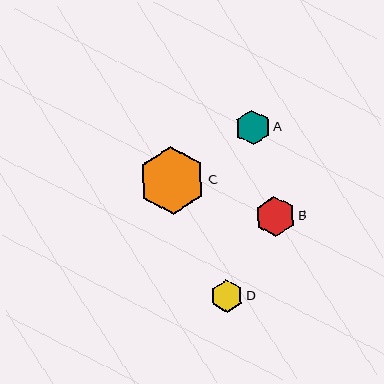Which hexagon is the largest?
Hexagon C is the largest with a size of approximately 67 pixels.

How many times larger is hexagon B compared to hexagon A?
Hexagon B is approximately 1.1 times the size of hexagon A.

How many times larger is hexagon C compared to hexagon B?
Hexagon C is approximately 1.7 times the size of hexagon B.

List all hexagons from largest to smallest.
From largest to smallest: C, B, A, D.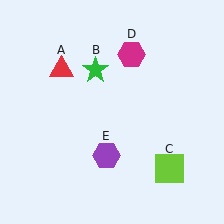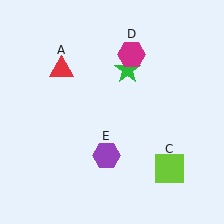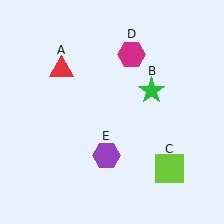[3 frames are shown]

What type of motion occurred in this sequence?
The green star (object B) rotated clockwise around the center of the scene.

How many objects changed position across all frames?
1 object changed position: green star (object B).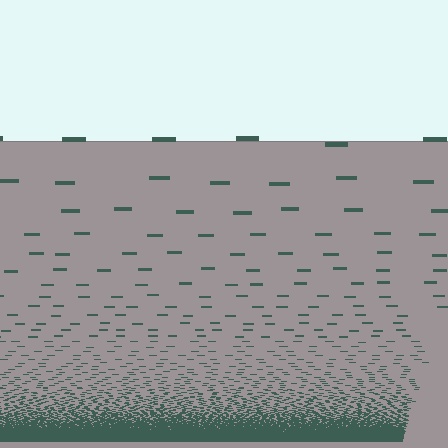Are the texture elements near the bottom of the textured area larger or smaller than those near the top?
Smaller. The gradient is inverted — elements near the bottom are smaller and denser.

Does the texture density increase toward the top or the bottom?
Density increases toward the bottom.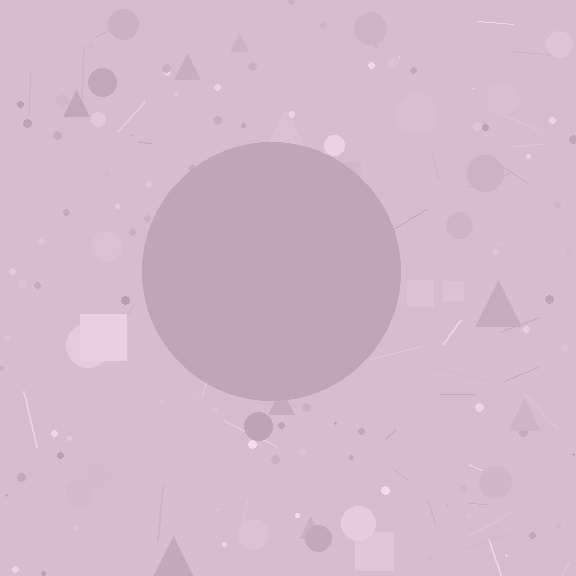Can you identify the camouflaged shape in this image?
The camouflaged shape is a circle.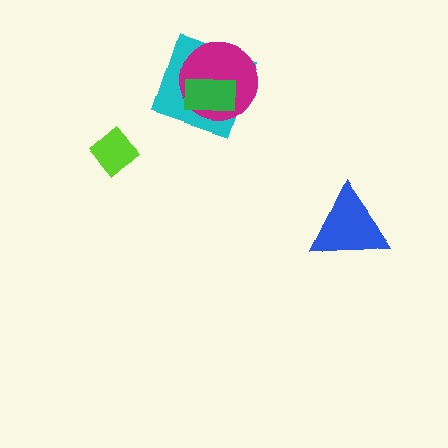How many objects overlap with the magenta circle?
2 objects overlap with the magenta circle.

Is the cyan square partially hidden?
Yes, it is partially covered by another shape.